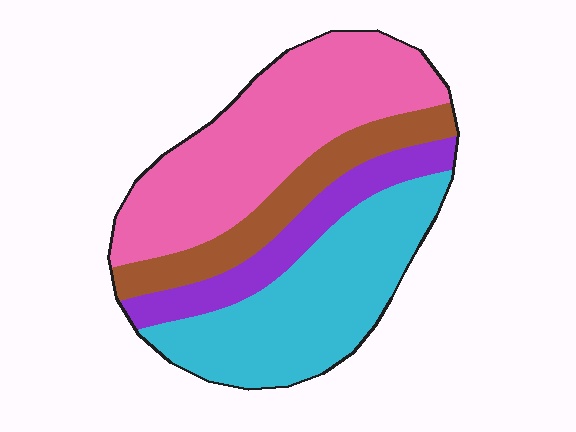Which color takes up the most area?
Pink, at roughly 40%.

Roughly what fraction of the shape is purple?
Purple covers 14% of the shape.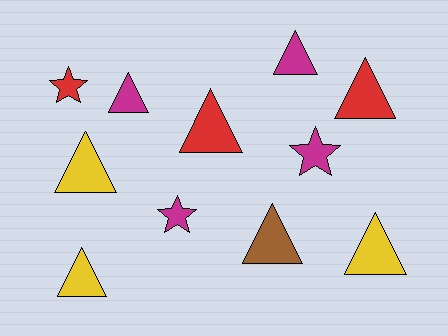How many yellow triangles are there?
There are 3 yellow triangles.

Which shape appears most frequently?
Triangle, with 8 objects.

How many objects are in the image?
There are 11 objects.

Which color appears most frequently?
Magenta, with 4 objects.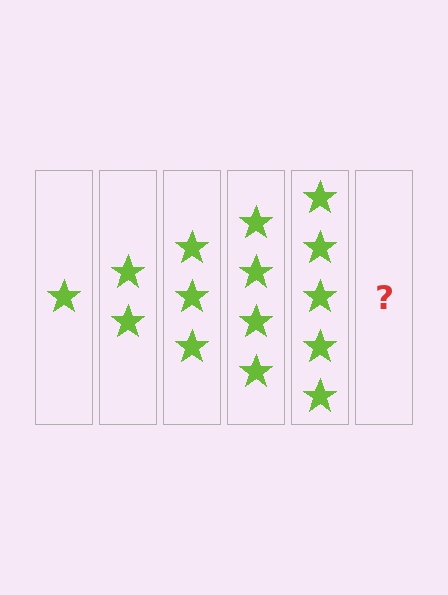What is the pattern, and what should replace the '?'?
The pattern is that each step adds one more star. The '?' should be 6 stars.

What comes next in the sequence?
The next element should be 6 stars.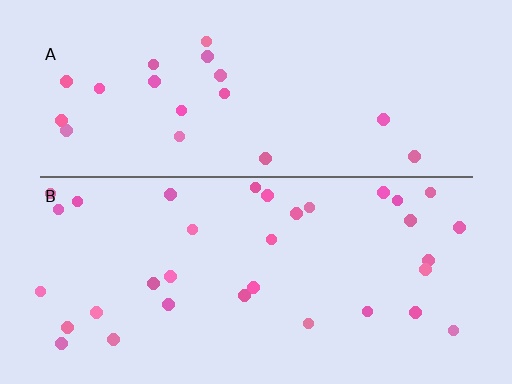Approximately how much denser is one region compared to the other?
Approximately 1.7× — region B over region A.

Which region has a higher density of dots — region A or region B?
B (the bottom).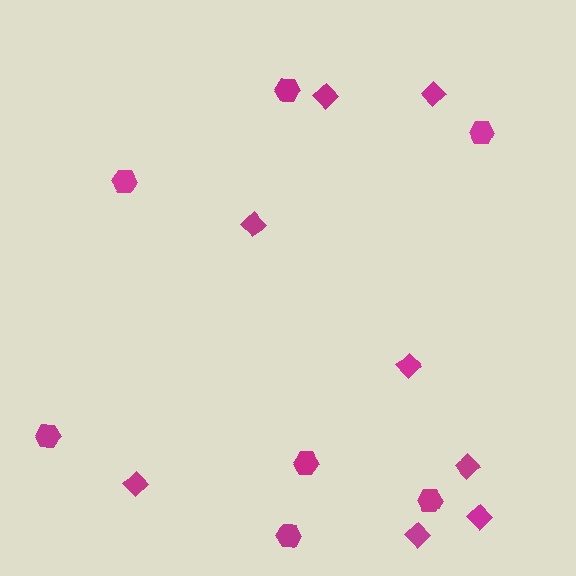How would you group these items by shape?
There are 2 groups: one group of hexagons (7) and one group of diamonds (8).